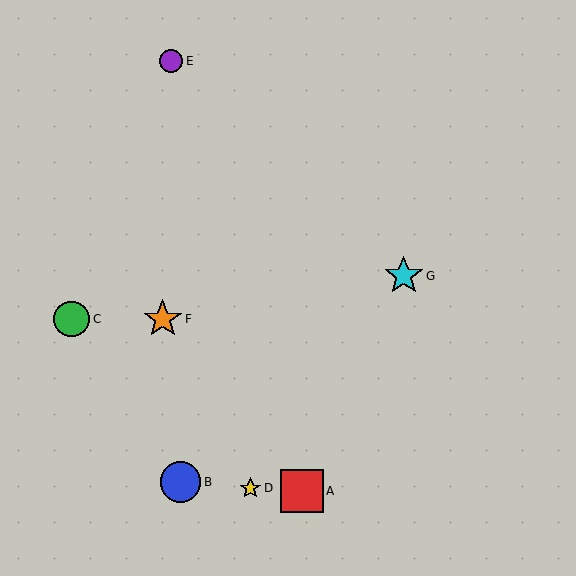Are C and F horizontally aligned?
Yes, both are at y≈319.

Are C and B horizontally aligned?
No, C is at y≈319 and B is at y≈482.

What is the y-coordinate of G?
Object G is at y≈276.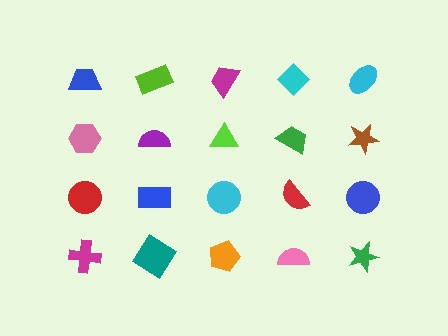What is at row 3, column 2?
A blue rectangle.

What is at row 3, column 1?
A red circle.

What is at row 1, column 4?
A cyan diamond.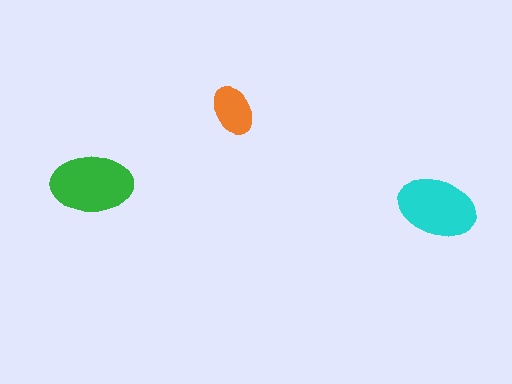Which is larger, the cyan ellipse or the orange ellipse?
The cyan one.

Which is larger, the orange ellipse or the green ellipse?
The green one.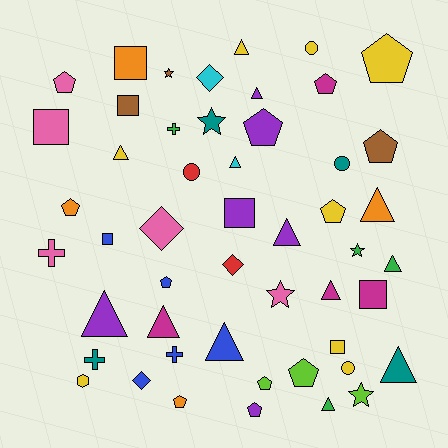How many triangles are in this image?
There are 13 triangles.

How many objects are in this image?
There are 50 objects.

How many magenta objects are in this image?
There are 4 magenta objects.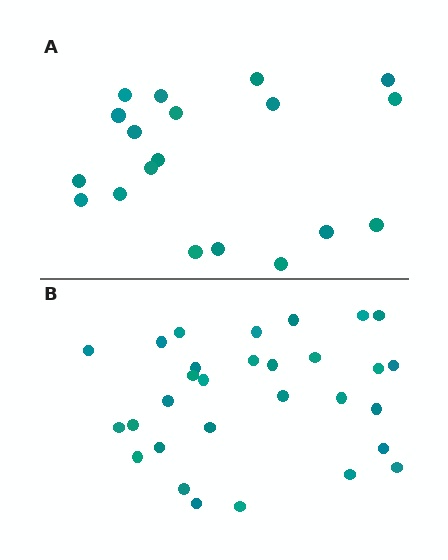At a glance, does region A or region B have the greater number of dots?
Region B (the bottom region) has more dots.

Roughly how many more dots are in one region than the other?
Region B has roughly 12 or so more dots than region A.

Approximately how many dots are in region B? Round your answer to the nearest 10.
About 30 dots.